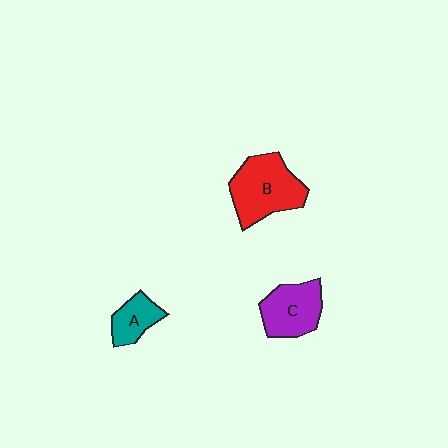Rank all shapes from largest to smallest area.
From largest to smallest: B (red), C (purple), A (teal).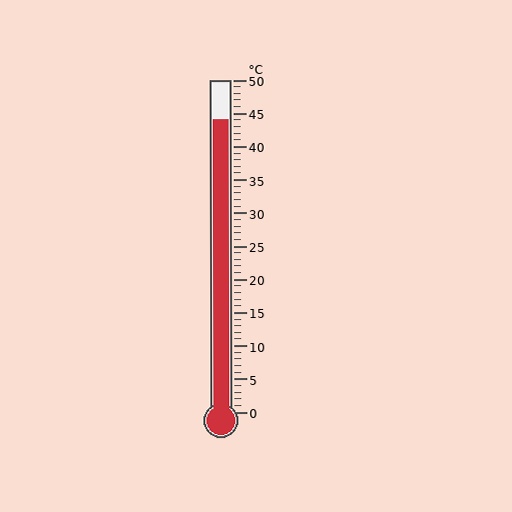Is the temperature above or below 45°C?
The temperature is below 45°C.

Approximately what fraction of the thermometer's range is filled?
The thermometer is filled to approximately 90% of its range.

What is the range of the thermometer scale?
The thermometer scale ranges from 0°C to 50°C.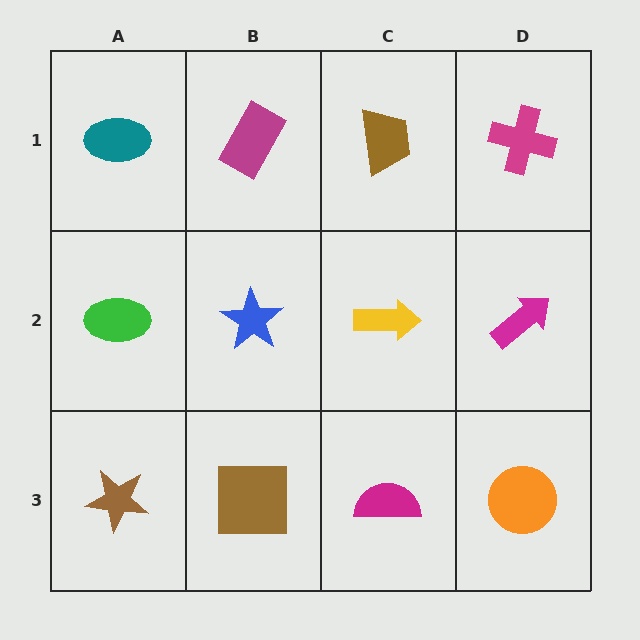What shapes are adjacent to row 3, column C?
A yellow arrow (row 2, column C), a brown square (row 3, column B), an orange circle (row 3, column D).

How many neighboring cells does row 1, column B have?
3.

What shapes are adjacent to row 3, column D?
A magenta arrow (row 2, column D), a magenta semicircle (row 3, column C).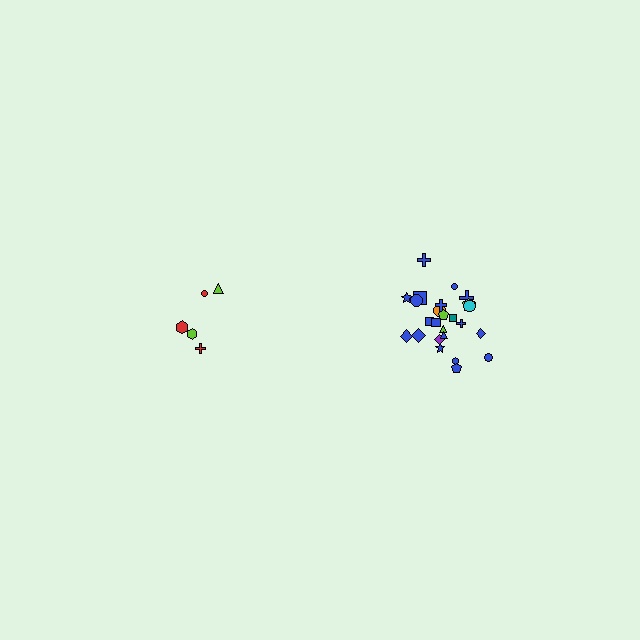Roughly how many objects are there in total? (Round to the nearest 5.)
Roughly 30 objects in total.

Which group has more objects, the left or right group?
The right group.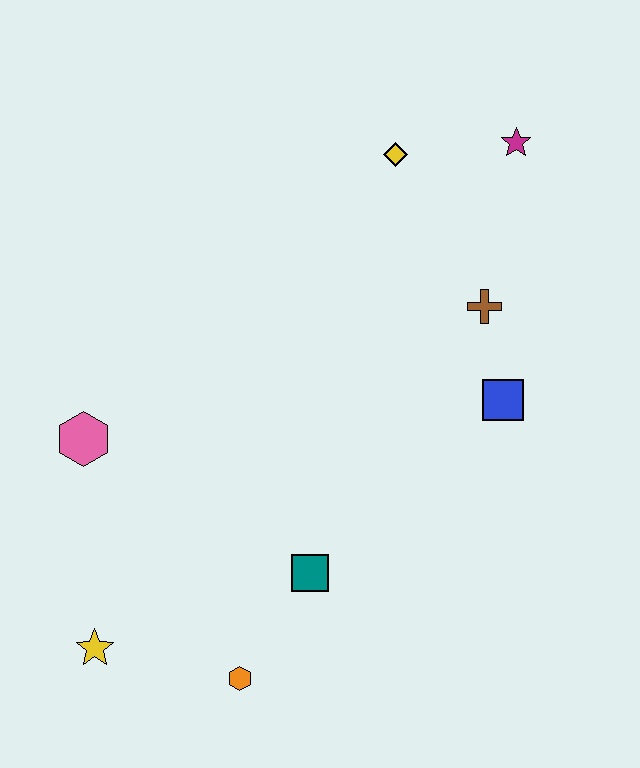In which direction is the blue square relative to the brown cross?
The blue square is below the brown cross.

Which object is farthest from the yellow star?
The magenta star is farthest from the yellow star.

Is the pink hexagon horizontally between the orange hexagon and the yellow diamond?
No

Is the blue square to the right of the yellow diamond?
Yes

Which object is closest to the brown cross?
The blue square is closest to the brown cross.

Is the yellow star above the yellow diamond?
No